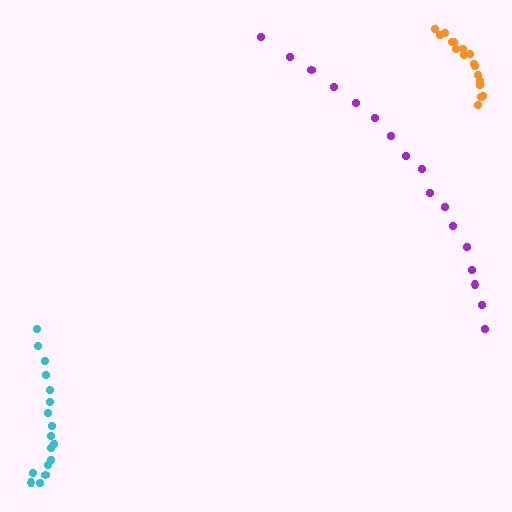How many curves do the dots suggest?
There are 3 distinct paths.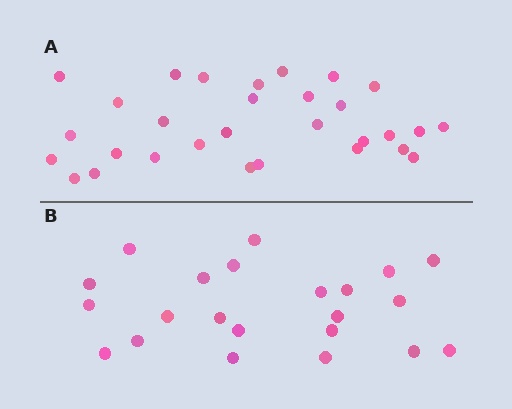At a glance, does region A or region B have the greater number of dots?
Region A (the top region) has more dots.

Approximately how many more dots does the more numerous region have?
Region A has roughly 8 or so more dots than region B.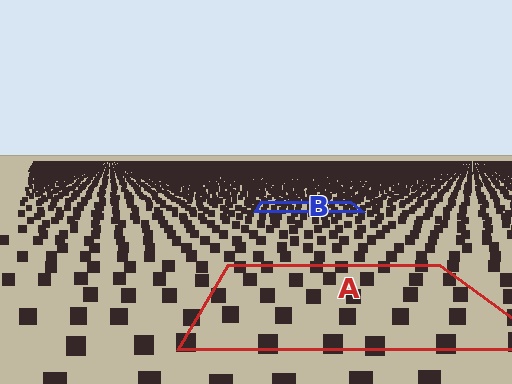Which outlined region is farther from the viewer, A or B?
Region B is farther from the viewer — the texture elements inside it appear smaller and more densely packed.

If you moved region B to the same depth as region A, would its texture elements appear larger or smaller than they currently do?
They would appear larger. At a closer depth, the same texture elements are projected at a bigger on-screen size.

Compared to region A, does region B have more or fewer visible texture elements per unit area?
Region B has more texture elements per unit area — they are packed more densely because it is farther away.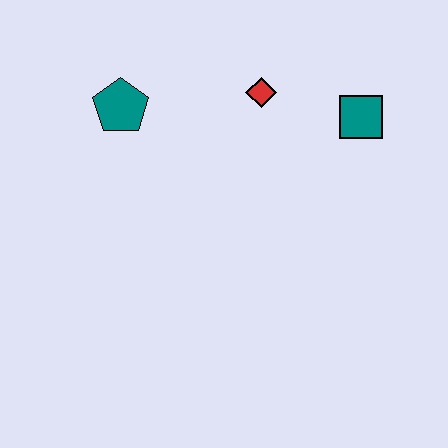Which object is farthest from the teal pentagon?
The teal square is farthest from the teal pentagon.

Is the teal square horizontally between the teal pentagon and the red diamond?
No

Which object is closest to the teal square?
The red diamond is closest to the teal square.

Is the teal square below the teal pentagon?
Yes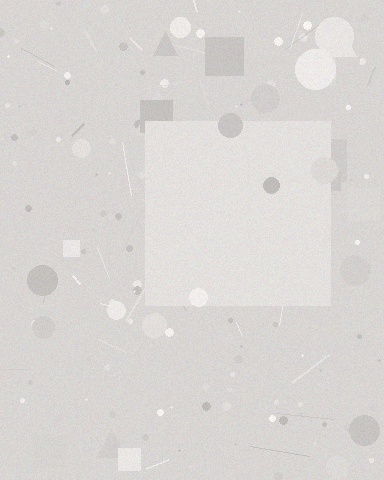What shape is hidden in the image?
A square is hidden in the image.